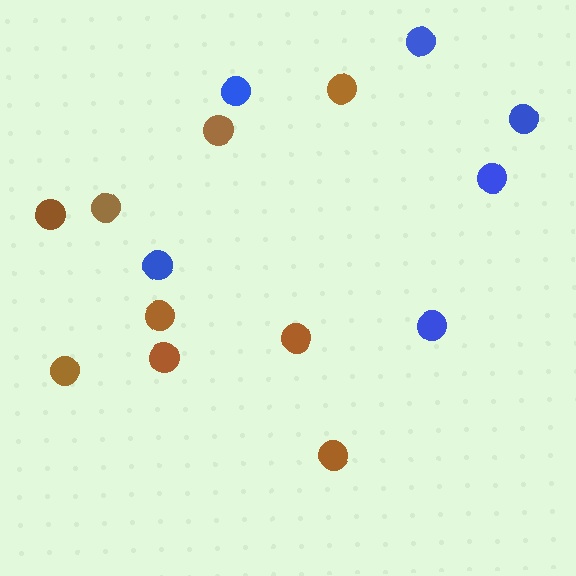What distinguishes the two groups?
There are 2 groups: one group of brown circles (9) and one group of blue circles (6).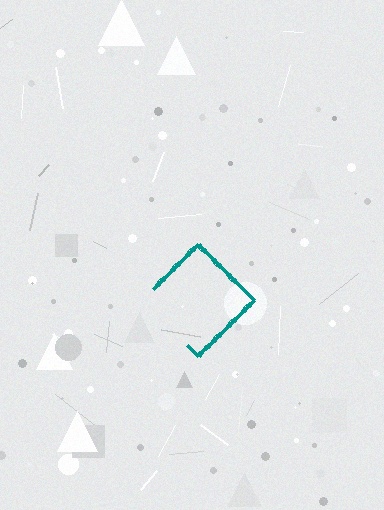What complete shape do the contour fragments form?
The contour fragments form a diamond.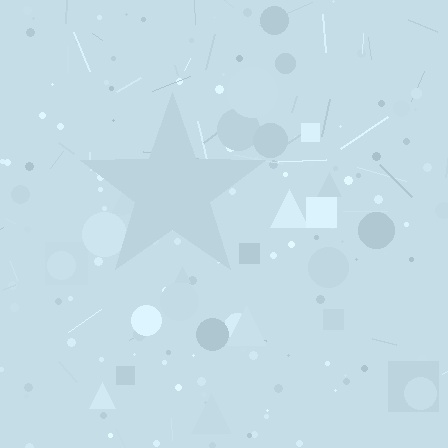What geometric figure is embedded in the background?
A star is embedded in the background.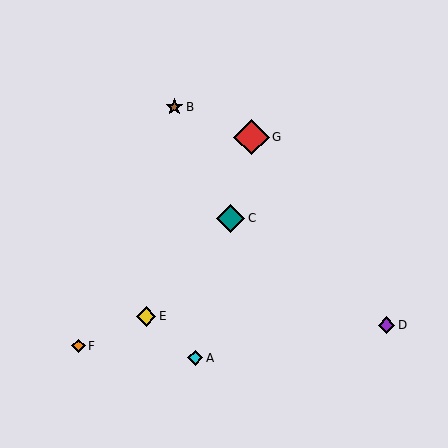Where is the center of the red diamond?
The center of the red diamond is at (252, 137).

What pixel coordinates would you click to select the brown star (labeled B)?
Click at (174, 107) to select the brown star B.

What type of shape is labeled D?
Shape D is a purple diamond.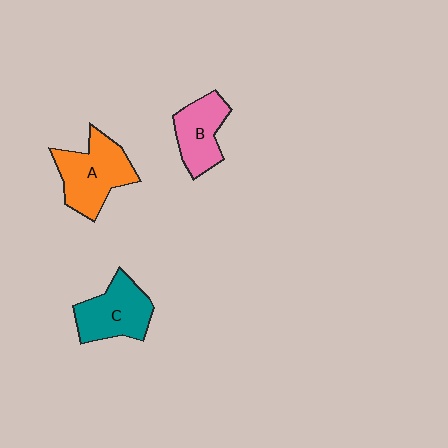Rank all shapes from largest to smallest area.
From largest to smallest: A (orange), C (teal), B (pink).